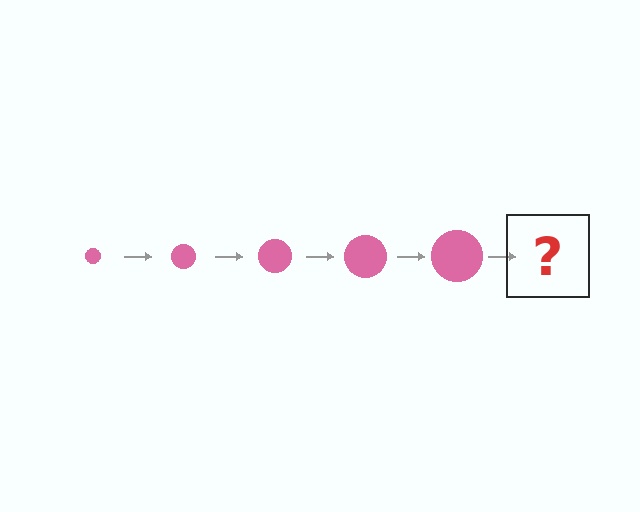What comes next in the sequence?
The next element should be a pink circle, larger than the previous one.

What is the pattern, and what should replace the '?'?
The pattern is that the circle gets progressively larger each step. The '?' should be a pink circle, larger than the previous one.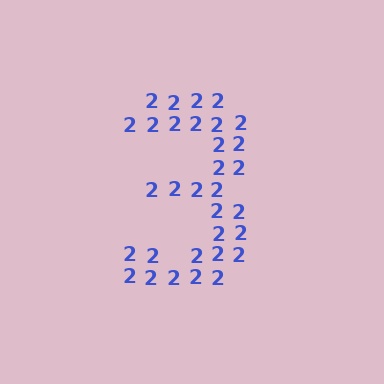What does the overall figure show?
The overall figure shows the digit 3.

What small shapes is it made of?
It is made of small digit 2's.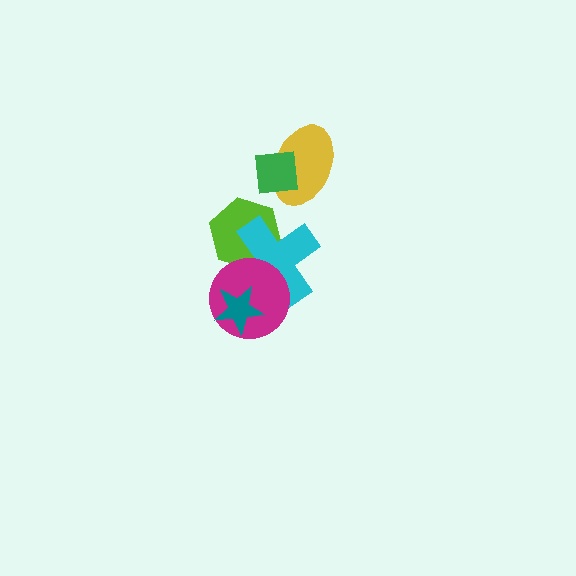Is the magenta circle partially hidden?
Yes, it is partially covered by another shape.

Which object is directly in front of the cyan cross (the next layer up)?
The magenta circle is directly in front of the cyan cross.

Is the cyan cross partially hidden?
Yes, it is partially covered by another shape.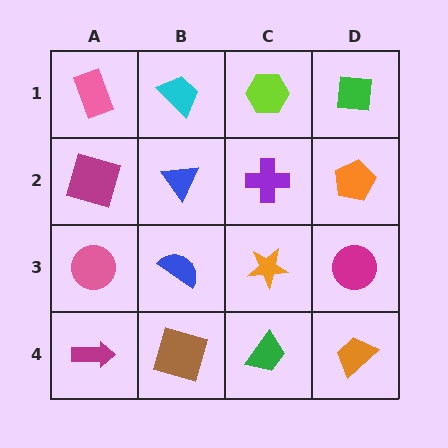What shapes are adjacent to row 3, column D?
An orange pentagon (row 2, column D), an orange trapezoid (row 4, column D), an orange star (row 3, column C).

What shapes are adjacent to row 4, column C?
An orange star (row 3, column C), a brown square (row 4, column B), an orange trapezoid (row 4, column D).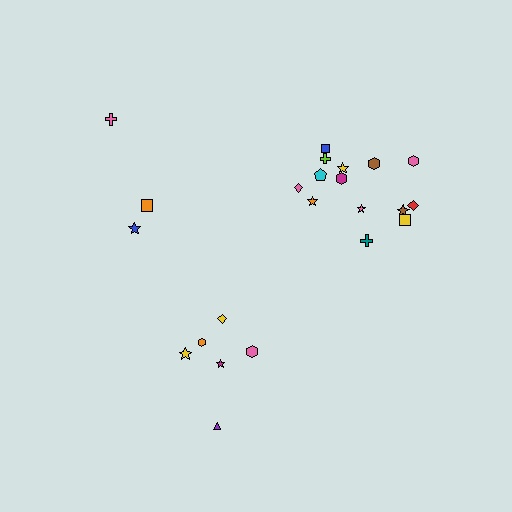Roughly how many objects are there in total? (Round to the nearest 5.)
Roughly 25 objects in total.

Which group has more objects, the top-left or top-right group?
The top-right group.